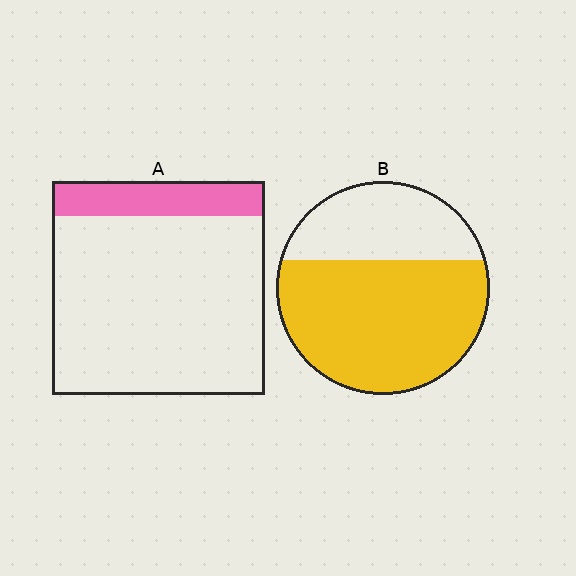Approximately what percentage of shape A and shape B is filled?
A is approximately 15% and B is approximately 65%.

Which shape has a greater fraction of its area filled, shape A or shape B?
Shape B.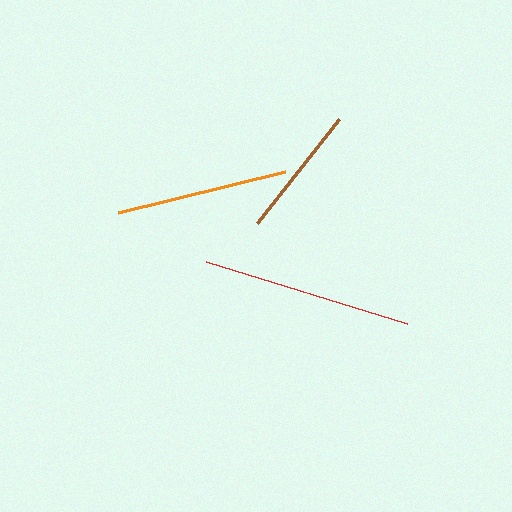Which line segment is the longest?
The red line is the longest at approximately 211 pixels.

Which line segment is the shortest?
The brown line is the shortest at approximately 133 pixels.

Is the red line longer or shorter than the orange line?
The red line is longer than the orange line.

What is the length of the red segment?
The red segment is approximately 211 pixels long.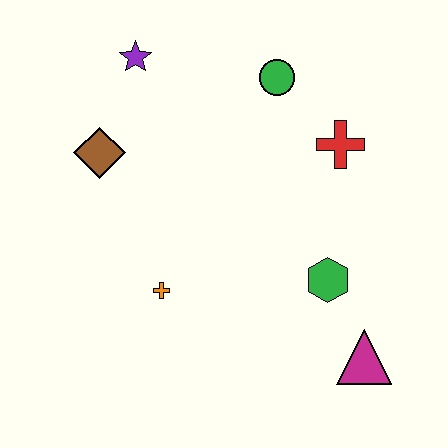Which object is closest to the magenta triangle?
The green hexagon is closest to the magenta triangle.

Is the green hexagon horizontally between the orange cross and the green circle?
No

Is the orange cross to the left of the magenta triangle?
Yes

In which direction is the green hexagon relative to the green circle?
The green hexagon is below the green circle.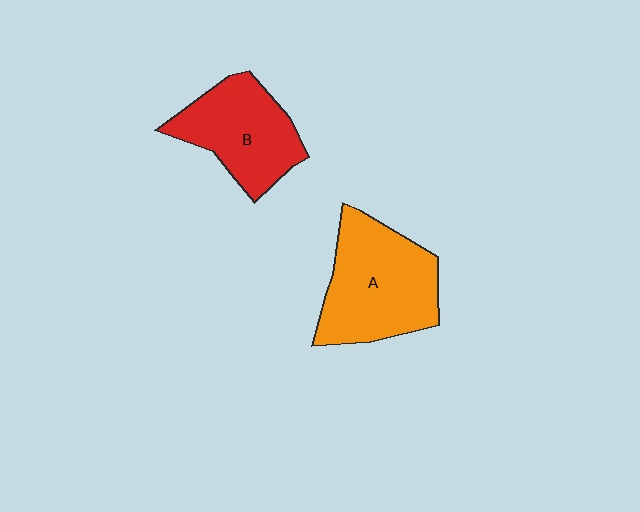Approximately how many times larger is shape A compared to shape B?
Approximately 1.3 times.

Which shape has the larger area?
Shape A (orange).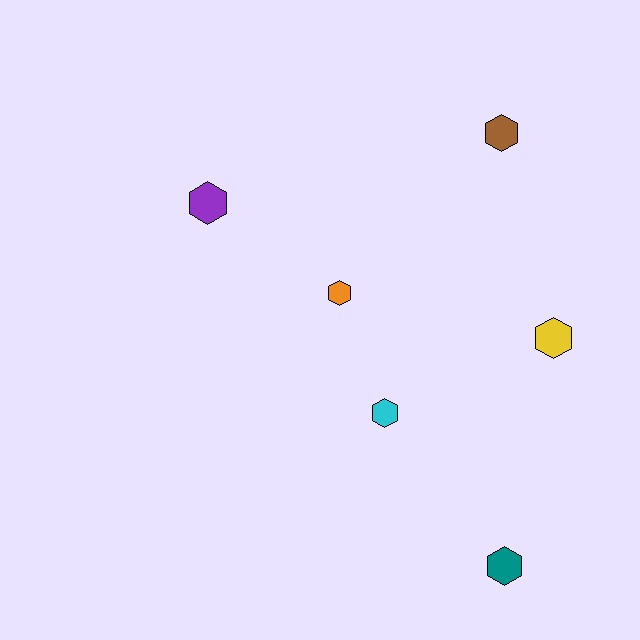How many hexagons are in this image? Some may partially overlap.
There are 6 hexagons.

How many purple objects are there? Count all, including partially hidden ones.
There is 1 purple object.